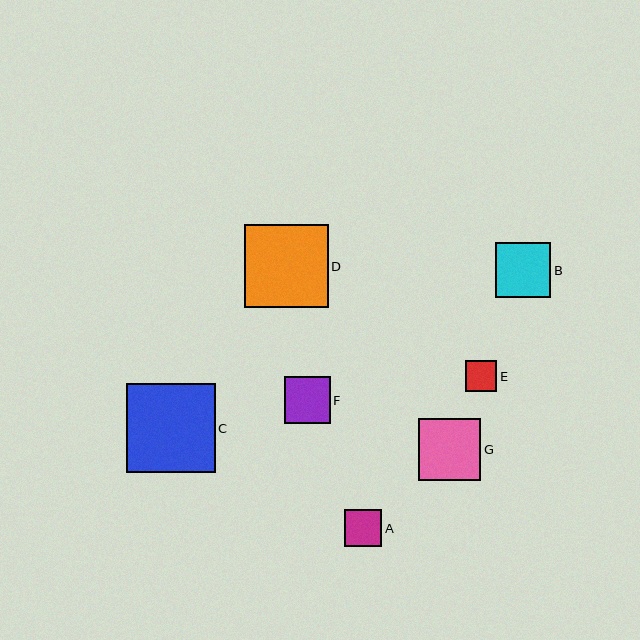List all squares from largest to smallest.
From largest to smallest: C, D, G, B, F, A, E.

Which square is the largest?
Square C is the largest with a size of approximately 89 pixels.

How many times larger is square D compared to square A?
Square D is approximately 2.2 times the size of square A.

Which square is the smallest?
Square E is the smallest with a size of approximately 32 pixels.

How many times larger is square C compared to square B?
Square C is approximately 1.6 times the size of square B.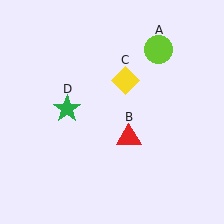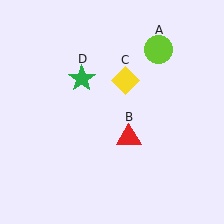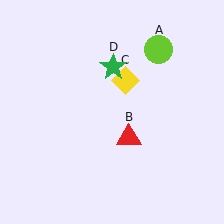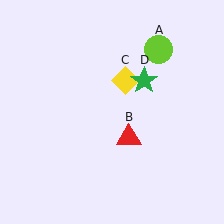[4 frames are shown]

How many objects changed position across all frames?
1 object changed position: green star (object D).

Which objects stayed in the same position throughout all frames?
Lime circle (object A) and red triangle (object B) and yellow diamond (object C) remained stationary.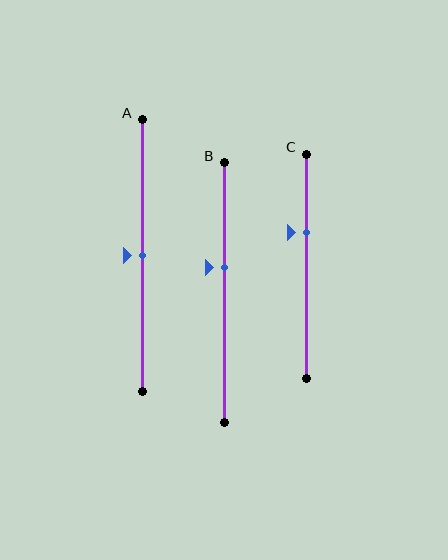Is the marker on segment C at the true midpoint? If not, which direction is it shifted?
No, the marker on segment C is shifted upward by about 15% of the segment length.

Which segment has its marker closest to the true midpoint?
Segment A has its marker closest to the true midpoint.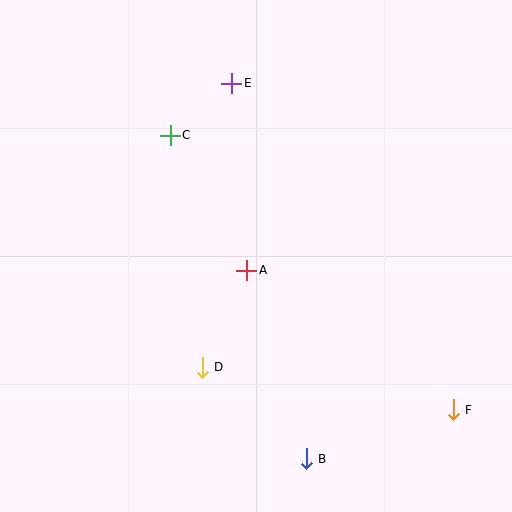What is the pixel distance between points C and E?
The distance between C and E is 81 pixels.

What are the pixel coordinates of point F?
Point F is at (453, 410).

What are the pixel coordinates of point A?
Point A is at (247, 270).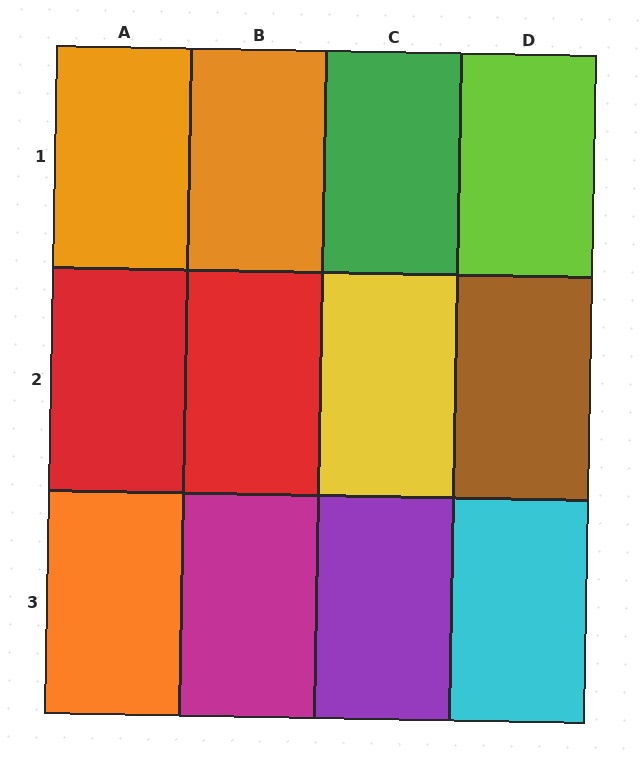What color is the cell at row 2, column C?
Yellow.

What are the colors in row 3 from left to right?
Orange, magenta, purple, cyan.